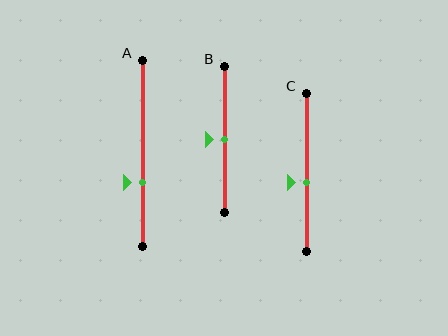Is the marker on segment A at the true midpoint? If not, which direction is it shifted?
No, the marker on segment A is shifted downward by about 16% of the segment length.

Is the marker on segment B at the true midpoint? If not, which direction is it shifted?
Yes, the marker on segment B is at the true midpoint.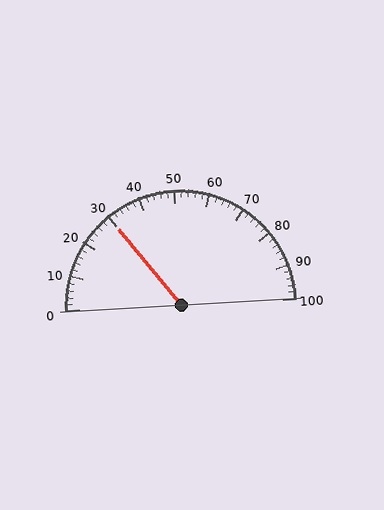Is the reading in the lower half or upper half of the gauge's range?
The reading is in the lower half of the range (0 to 100).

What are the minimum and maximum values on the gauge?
The gauge ranges from 0 to 100.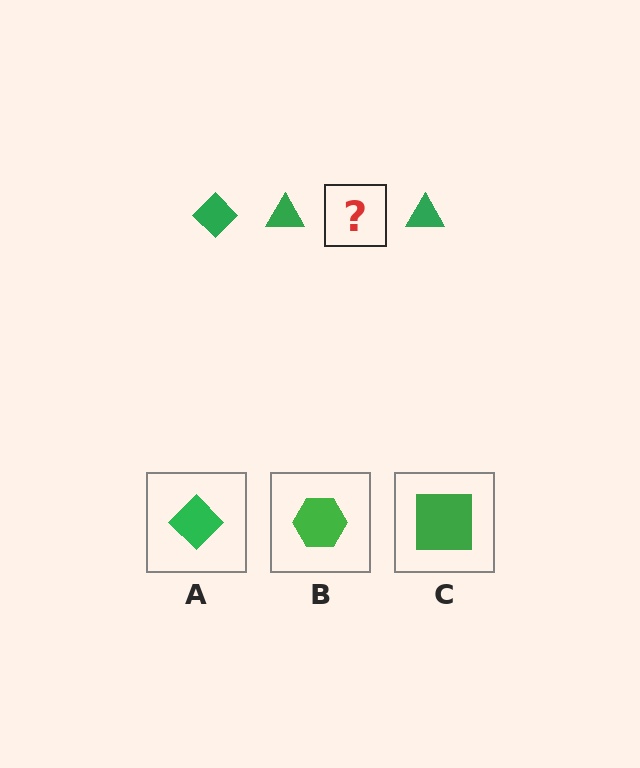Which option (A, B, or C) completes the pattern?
A.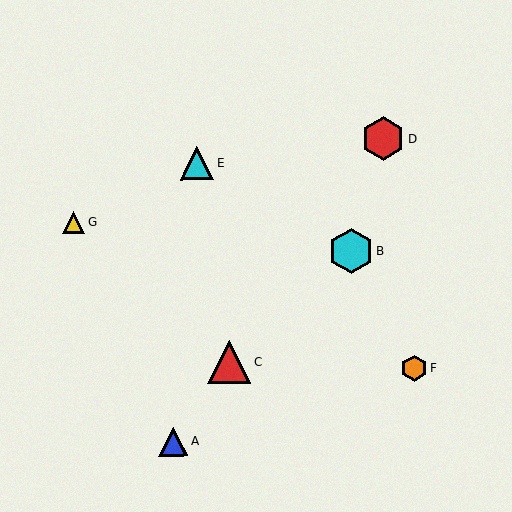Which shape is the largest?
The cyan hexagon (labeled B) is the largest.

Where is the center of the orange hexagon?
The center of the orange hexagon is at (414, 368).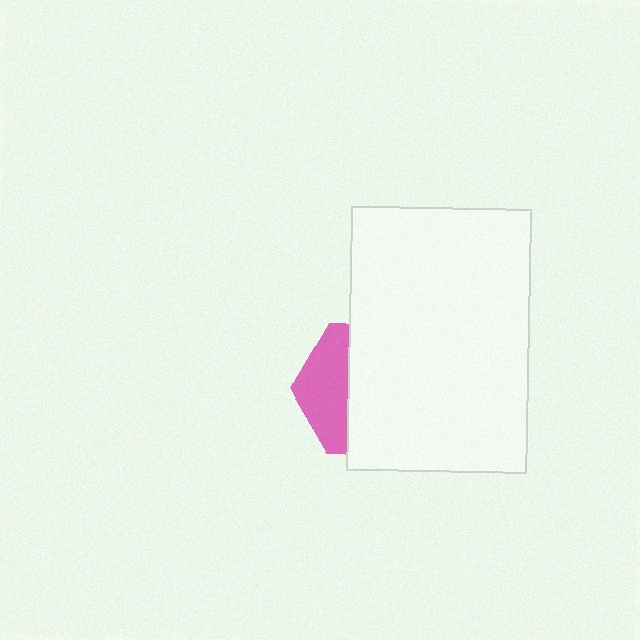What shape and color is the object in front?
The object in front is a white rectangle.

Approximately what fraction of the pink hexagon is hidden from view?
Roughly 65% of the pink hexagon is hidden behind the white rectangle.